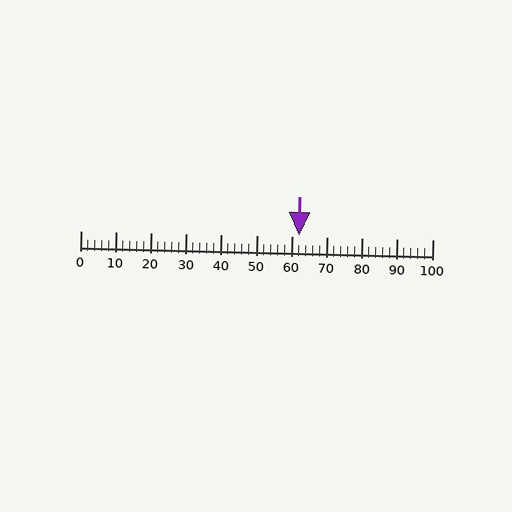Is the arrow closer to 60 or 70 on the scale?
The arrow is closer to 60.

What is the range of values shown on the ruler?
The ruler shows values from 0 to 100.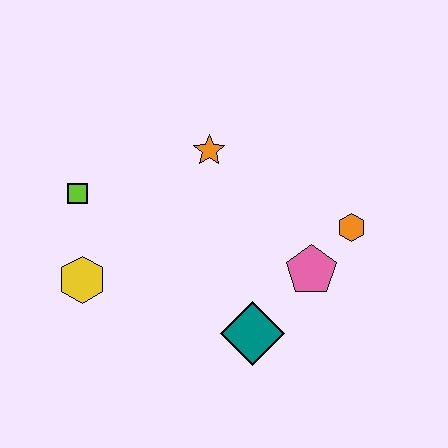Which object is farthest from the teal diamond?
The lime square is farthest from the teal diamond.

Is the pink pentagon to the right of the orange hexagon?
No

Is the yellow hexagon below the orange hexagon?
Yes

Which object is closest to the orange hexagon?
The pink pentagon is closest to the orange hexagon.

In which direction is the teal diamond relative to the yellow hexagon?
The teal diamond is to the right of the yellow hexagon.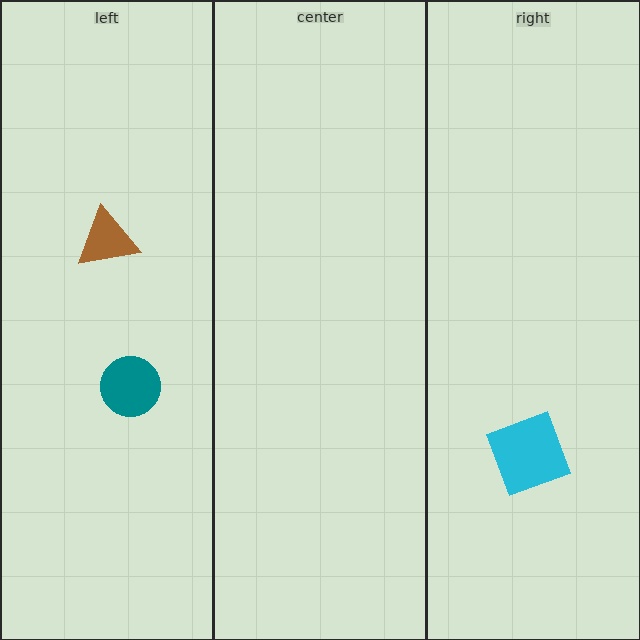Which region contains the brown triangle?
The left region.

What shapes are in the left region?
The teal circle, the brown triangle.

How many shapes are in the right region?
1.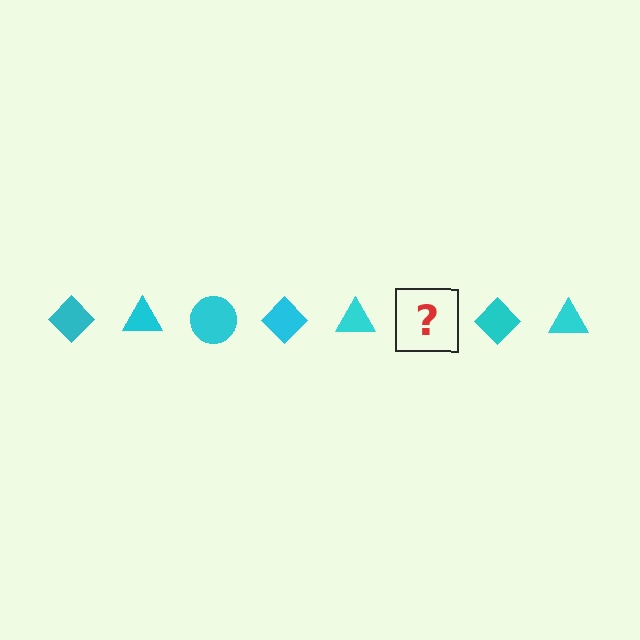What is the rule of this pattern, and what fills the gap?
The rule is that the pattern cycles through diamond, triangle, circle shapes in cyan. The gap should be filled with a cyan circle.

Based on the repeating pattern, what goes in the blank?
The blank should be a cyan circle.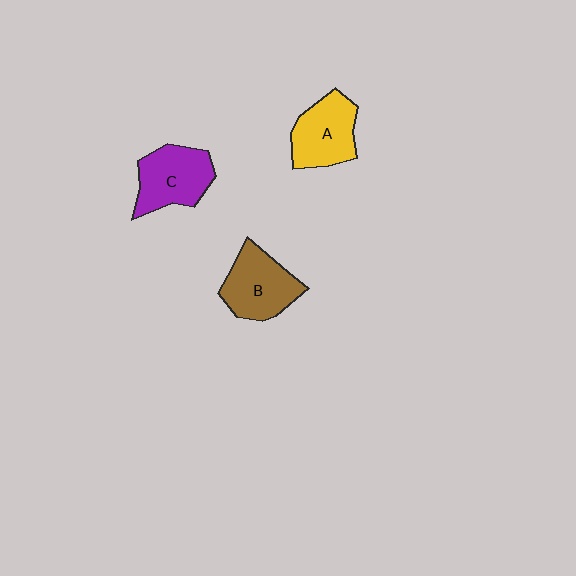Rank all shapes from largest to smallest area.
From largest to smallest: B (brown), C (purple), A (yellow).